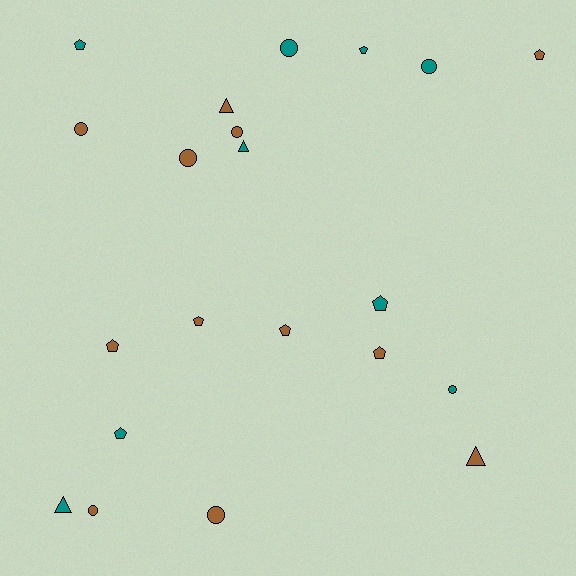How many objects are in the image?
There are 21 objects.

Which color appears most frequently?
Brown, with 12 objects.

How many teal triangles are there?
There are 2 teal triangles.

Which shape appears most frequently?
Pentagon, with 9 objects.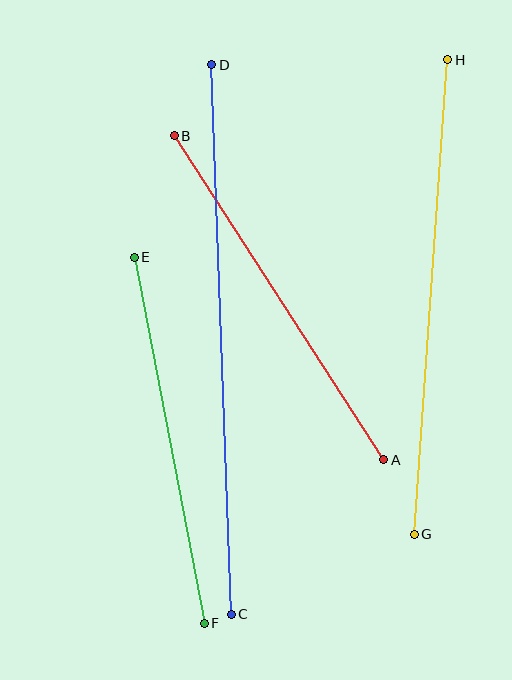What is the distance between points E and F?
The distance is approximately 373 pixels.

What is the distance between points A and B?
The distance is approximately 386 pixels.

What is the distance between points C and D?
The distance is approximately 550 pixels.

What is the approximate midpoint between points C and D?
The midpoint is at approximately (221, 340) pixels.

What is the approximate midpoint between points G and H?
The midpoint is at approximately (431, 297) pixels.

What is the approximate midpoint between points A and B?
The midpoint is at approximately (279, 298) pixels.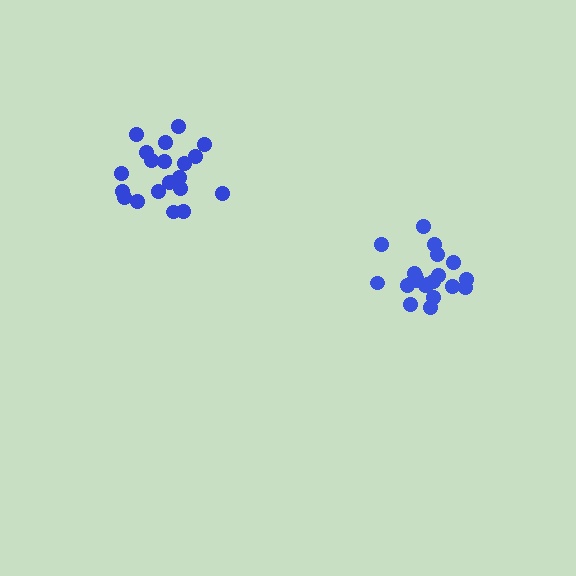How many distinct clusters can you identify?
There are 2 distinct clusters.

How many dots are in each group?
Group 1: 20 dots, Group 2: 21 dots (41 total).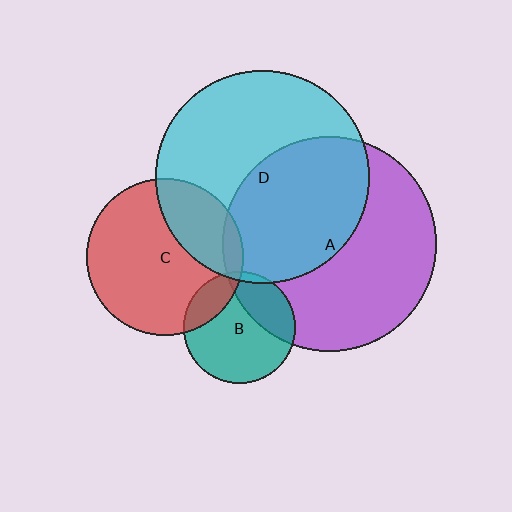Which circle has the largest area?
Circle A (purple).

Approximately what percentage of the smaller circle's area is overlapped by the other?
Approximately 30%.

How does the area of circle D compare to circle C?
Approximately 1.9 times.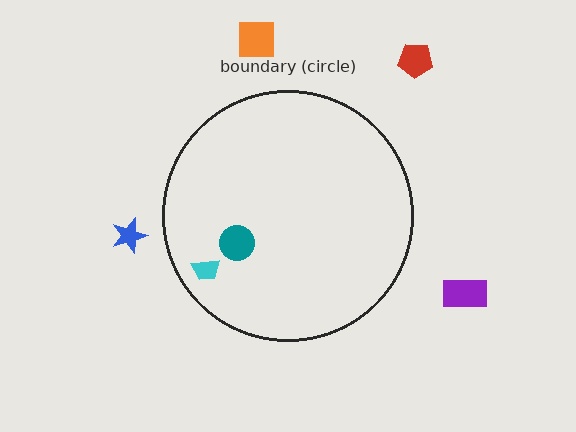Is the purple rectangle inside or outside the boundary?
Outside.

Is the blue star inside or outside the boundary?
Outside.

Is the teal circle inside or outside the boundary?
Inside.